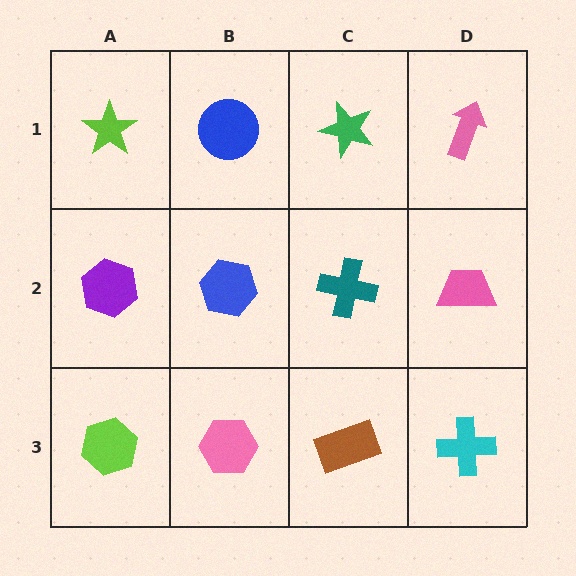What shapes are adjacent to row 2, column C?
A green star (row 1, column C), a brown rectangle (row 3, column C), a blue hexagon (row 2, column B), a pink trapezoid (row 2, column D).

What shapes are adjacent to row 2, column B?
A blue circle (row 1, column B), a pink hexagon (row 3, column B), a purple hexagon (row 2, column A), a teal cross (row 2, column C).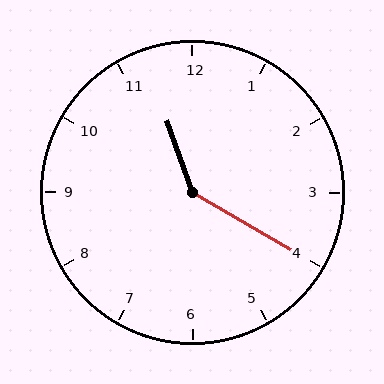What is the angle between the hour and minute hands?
Approximately 140 degrees.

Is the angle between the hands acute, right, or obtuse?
It is obtuse.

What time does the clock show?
11:20.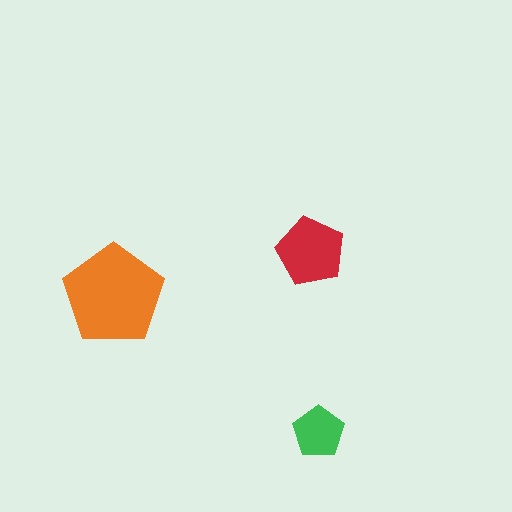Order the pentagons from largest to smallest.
the orange one, the red one, the green one.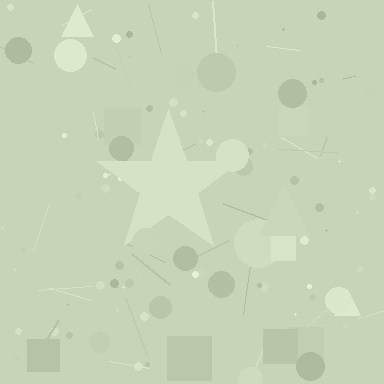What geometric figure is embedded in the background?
A star is embedded in the background.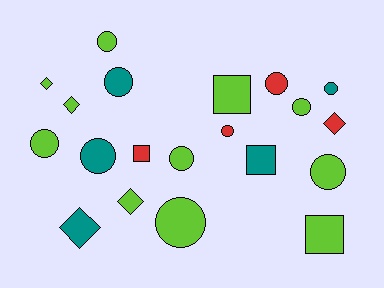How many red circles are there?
There are 2 red circles.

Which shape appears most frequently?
Circle, with 11 objects.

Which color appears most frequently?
Lime, with 11 objects.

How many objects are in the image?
There are 20 objects.